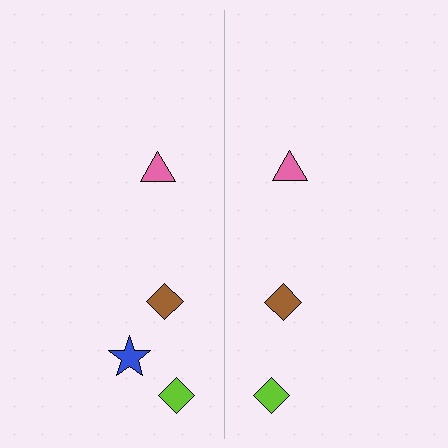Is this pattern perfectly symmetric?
No, the pattern is not perfectly symmetric. A blue star is missing from the right side.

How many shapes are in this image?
There are 7 shapes in this image.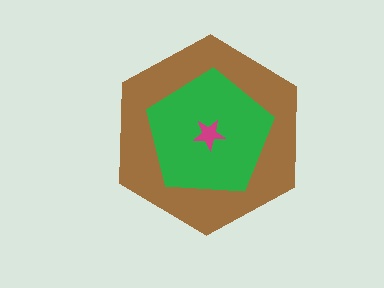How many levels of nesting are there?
3.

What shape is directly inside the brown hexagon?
The green pentagon.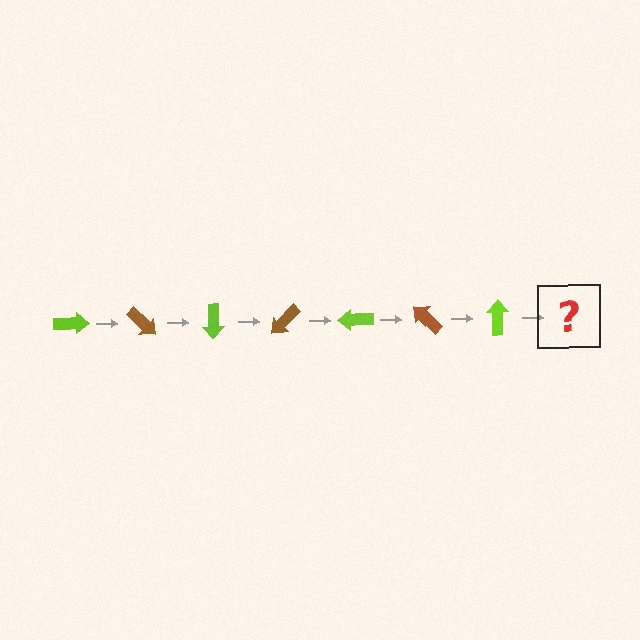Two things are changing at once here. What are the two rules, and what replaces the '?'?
The two rules are that it rotates 45 degrees each step and the color cycles through lime and brown. The '?' should be a brown arrow, rotated 315 degrees from the start.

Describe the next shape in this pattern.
It should be a brown arrow, rotated 315 degrees from the start.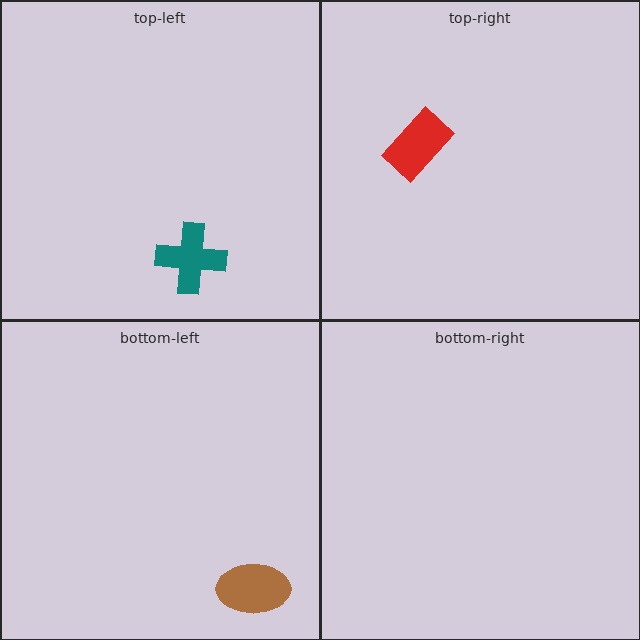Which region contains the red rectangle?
The top-right region.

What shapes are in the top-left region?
The teal cross.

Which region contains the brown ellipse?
The bottom-left region.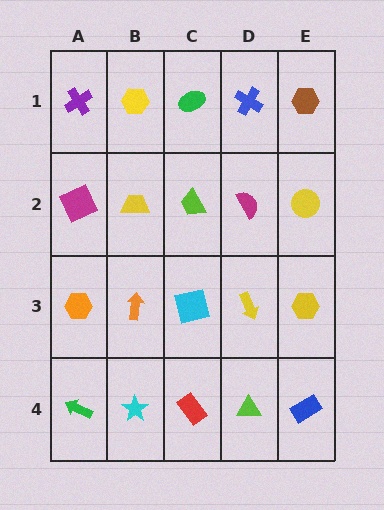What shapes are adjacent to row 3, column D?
A magenta semicircle (row 2, column D), a lime triangle (row 4, column D), a cyan square (row 3, column C), a yellow hexagon (row 3, column E).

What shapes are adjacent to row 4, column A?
An orange hexagon (row 3, column A), a cyan star (row 4, column B).